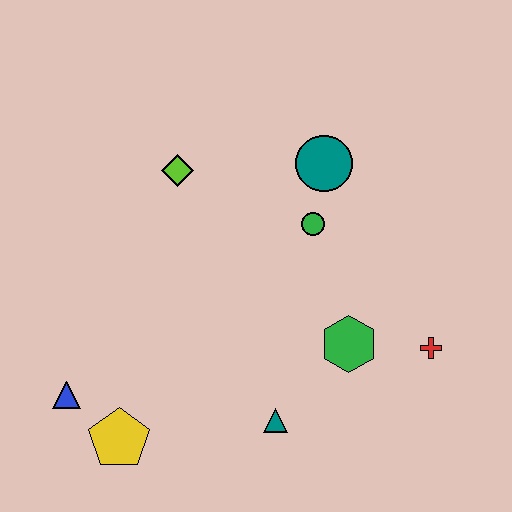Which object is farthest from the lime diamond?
The red cross is farthest from the lime diamond.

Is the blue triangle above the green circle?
No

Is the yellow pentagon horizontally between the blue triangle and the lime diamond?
Yes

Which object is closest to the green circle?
The teal circle is closest to the green circle.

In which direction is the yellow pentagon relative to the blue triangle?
The yellow pentagon is to the right of the blue triangle.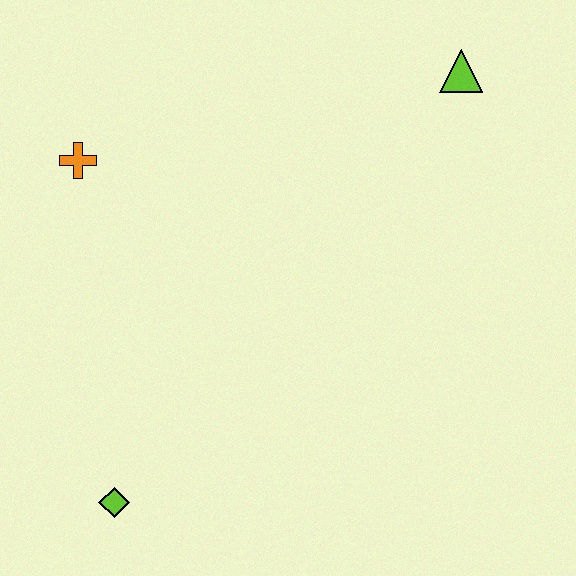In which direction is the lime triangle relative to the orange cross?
The lime triangle is to the right of the orange cross.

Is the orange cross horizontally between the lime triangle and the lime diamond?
No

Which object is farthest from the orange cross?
The lime triangle is farthest from the orange cross.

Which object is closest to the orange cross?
The lime diamond is closest to the orange cross.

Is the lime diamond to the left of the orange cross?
No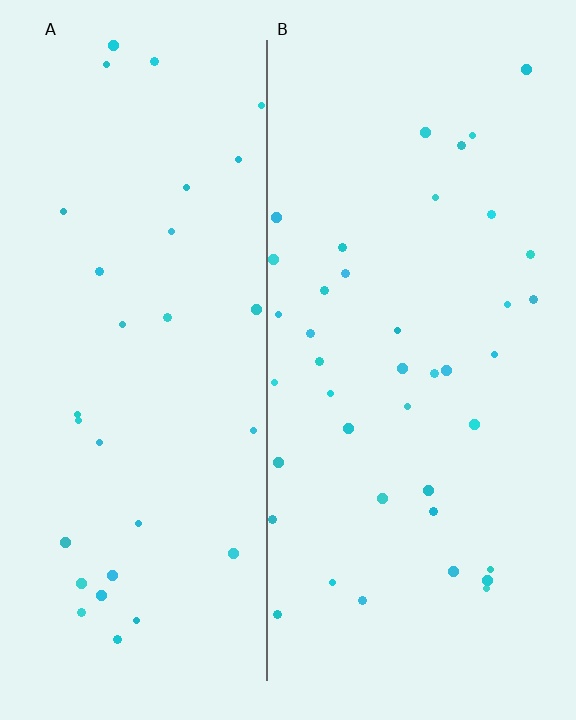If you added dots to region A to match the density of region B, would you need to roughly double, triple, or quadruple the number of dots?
Approximately double.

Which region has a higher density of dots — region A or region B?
B (the right).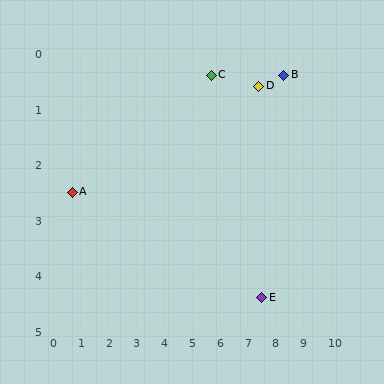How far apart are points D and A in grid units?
Points D and A are about 7.0 grid units apart.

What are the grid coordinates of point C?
Point C is at approximately (5.7, 0.4).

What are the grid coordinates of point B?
Point B is at approximately (8.3, 0.4).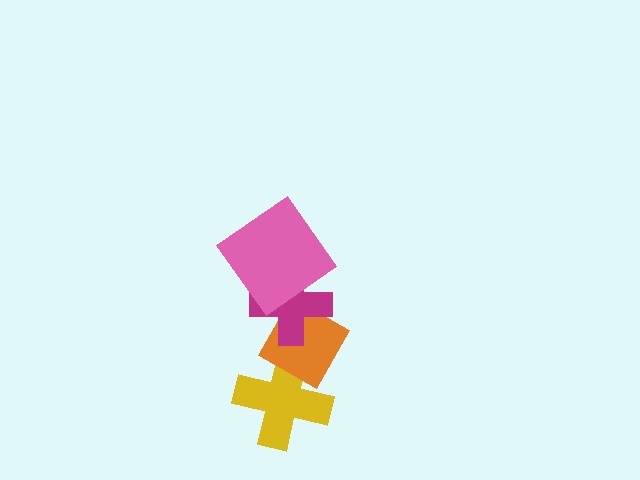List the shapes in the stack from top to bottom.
From top to bottom: the pink diamond, the magenta cross, the orange diamond, the yellow cross.